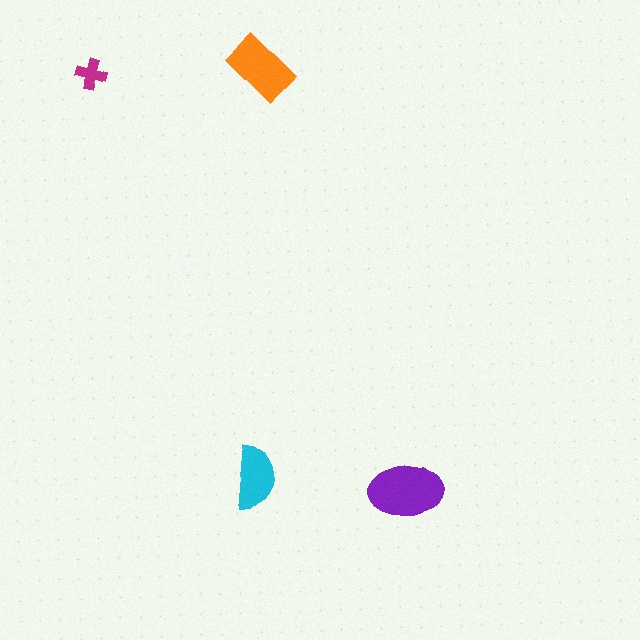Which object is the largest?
The purple ellipse.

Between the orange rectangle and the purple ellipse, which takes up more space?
The purple ellipse.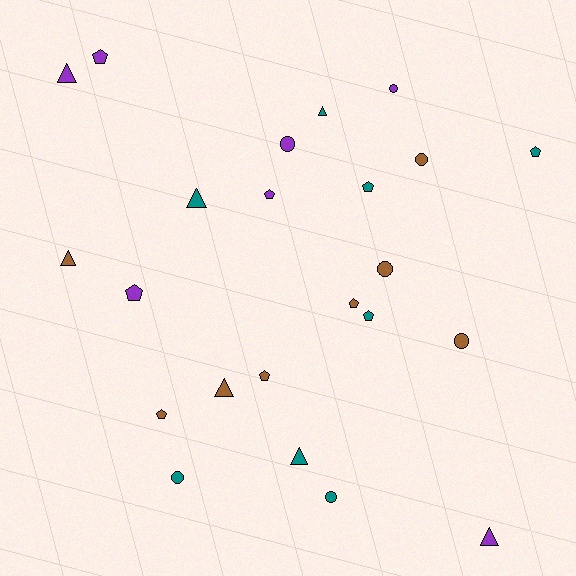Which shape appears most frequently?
Pentagon, with 9 objects.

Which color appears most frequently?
Brown, with 8 objects.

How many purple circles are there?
There are 2 purple circles.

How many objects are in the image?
There are 23 objects.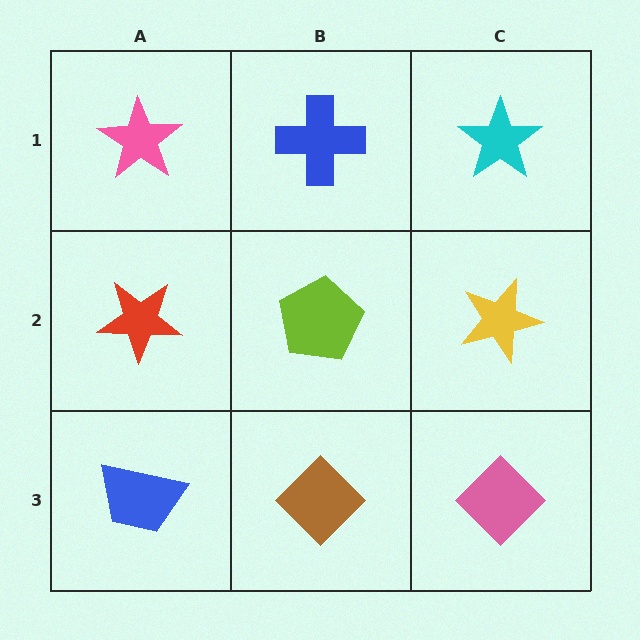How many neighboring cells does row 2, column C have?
3.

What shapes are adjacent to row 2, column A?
A pink star (row 1, column A), a blue trapezoid (row 3, column A), a lime pentagon (row 2, column B).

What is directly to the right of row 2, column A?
A lime pentagon.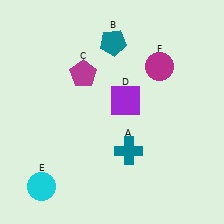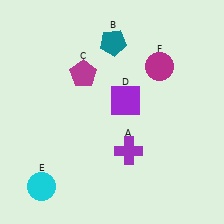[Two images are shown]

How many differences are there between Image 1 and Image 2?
There is 1 difference between the two images.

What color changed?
The cross (A) changed from teal in Image 1 to purple in Image 2.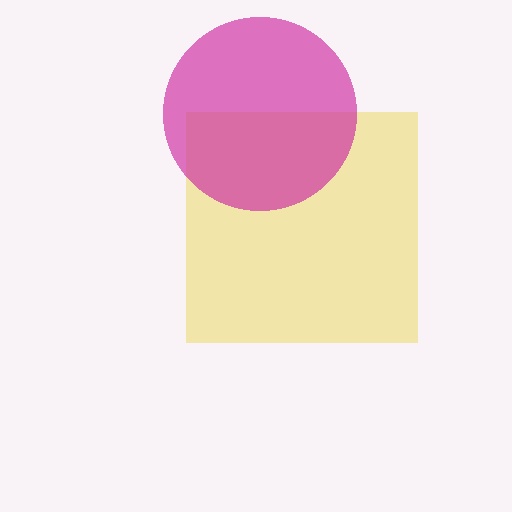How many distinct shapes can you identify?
There are 2 distinct shapes: a yellow square, a magenta circle.